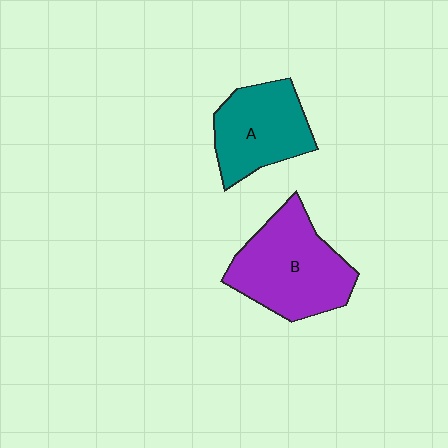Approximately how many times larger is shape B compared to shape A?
Approximately 1.3 times.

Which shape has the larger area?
Shape B (purple).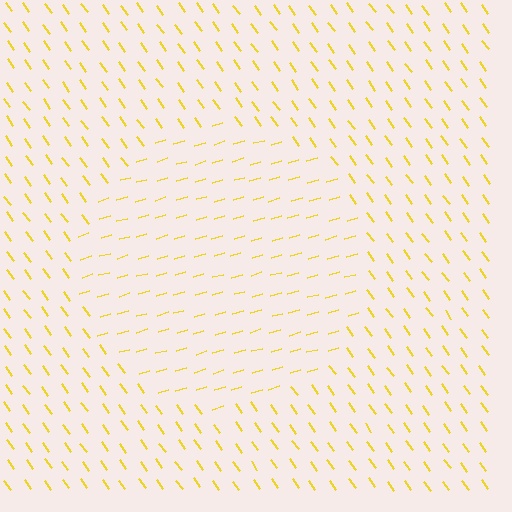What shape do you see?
I see a circle.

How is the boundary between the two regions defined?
The boundary is defined purely by a change in line orientation (approximately 71 degrees difference). All lines are the same color and thickness.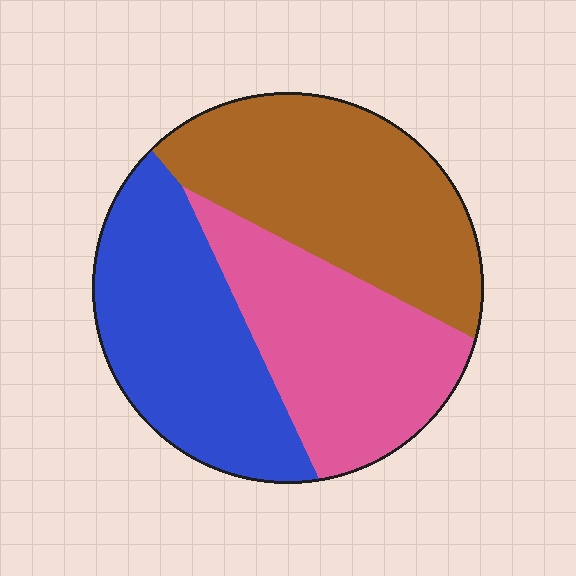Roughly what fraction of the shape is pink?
Pink takes up about one third (1/3) of the shape.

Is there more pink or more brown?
Brown.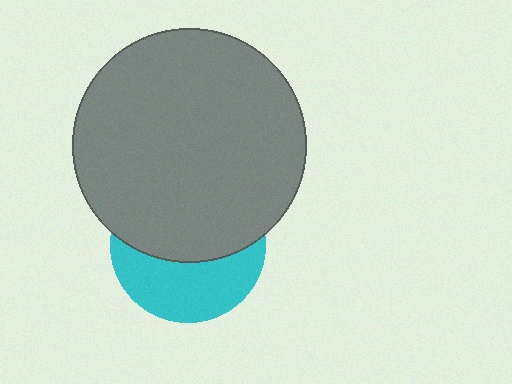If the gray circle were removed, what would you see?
You would see the complete cyan circle.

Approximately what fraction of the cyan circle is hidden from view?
Roughly 57% of the cyan circle is hidden behind the gray circle.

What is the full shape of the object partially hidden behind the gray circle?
The partially hidden object is a cyan circle.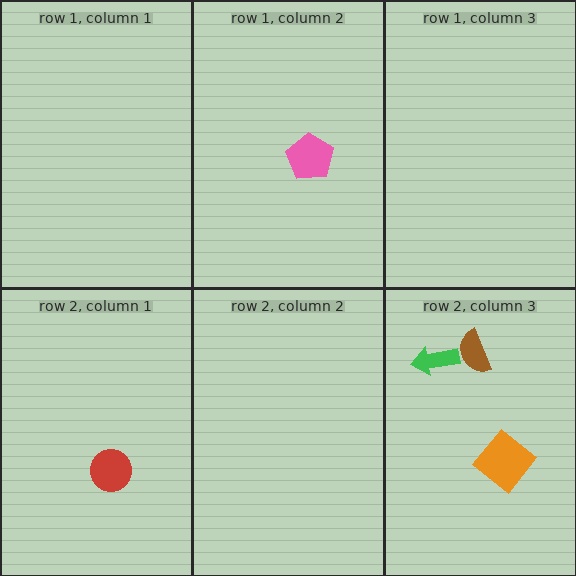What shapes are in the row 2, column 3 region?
The orange diamond, the brown semicircle, the green arrow.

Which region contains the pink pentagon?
The row 1, column 2 region.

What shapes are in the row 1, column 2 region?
The pink pentagon.